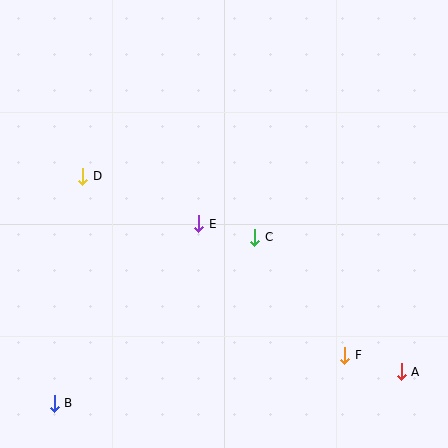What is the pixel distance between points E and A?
The distance between E and A is 250 pixels.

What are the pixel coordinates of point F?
Point F is at (345, 355).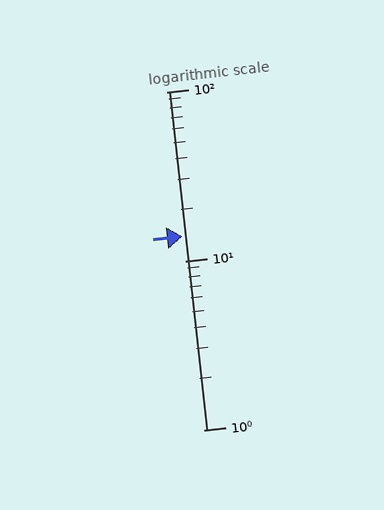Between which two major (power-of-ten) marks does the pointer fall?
The pointer is between 10 and 100.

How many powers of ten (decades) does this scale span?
The scale spans 2 decades, from 1 to 100.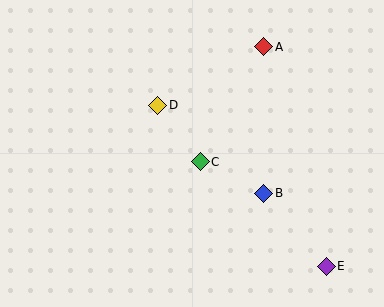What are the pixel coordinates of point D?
Point D is at (158, 105).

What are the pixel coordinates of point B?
Point B is at (264, 193).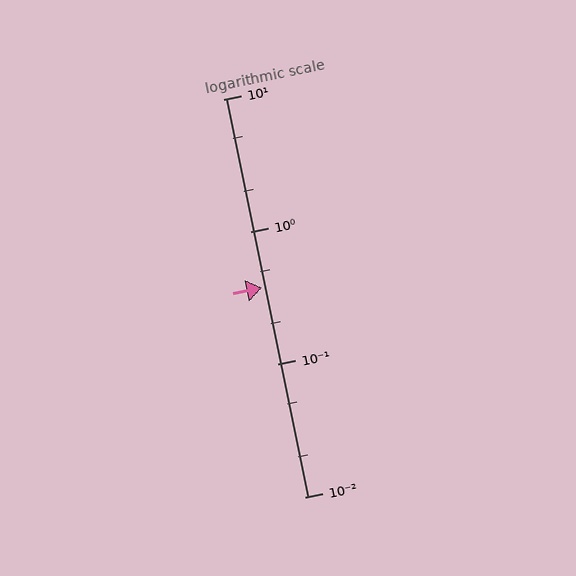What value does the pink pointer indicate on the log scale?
The pointer indicates approximately 0.38.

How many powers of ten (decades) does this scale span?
The scale spans 3 decades, from 0.01 to 10.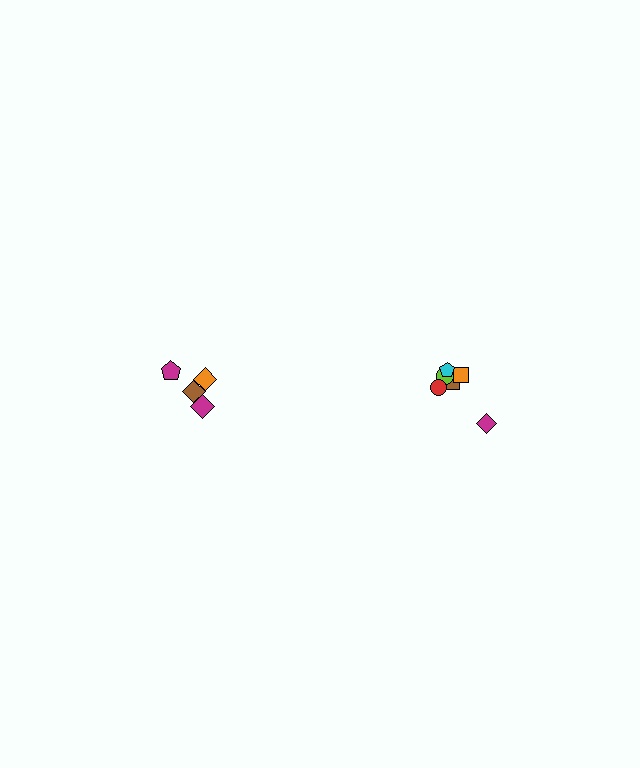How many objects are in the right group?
There are 6 objects.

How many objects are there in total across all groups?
There are 10 objects.